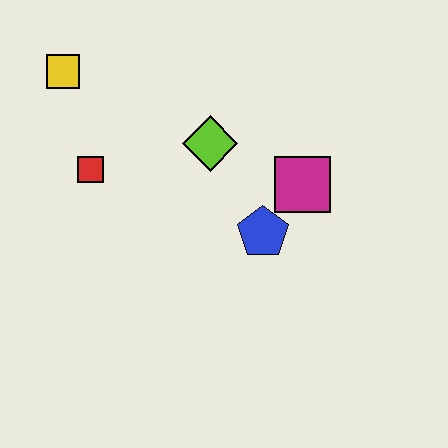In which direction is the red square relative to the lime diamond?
The red square is to the left of the lime diamond.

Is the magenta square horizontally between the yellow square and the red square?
No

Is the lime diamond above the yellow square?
No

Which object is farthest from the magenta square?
The yellow square is farthest from the magenta square.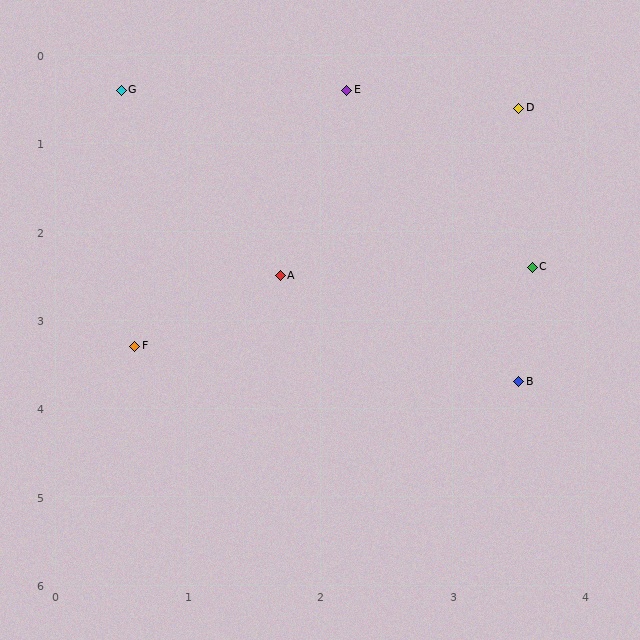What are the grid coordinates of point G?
Point G is at approximately (0.5, 0.4).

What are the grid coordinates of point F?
Point F is at approximately (0.6, 3.3).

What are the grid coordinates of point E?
Point E is at approximately (2.2, 0.4).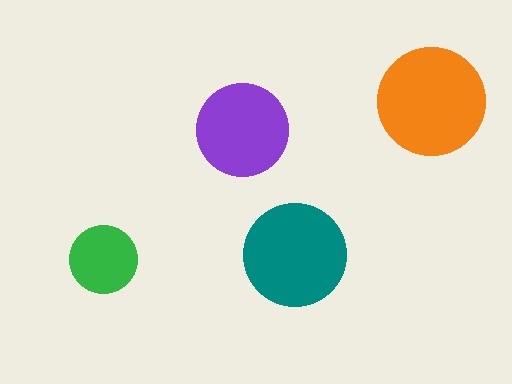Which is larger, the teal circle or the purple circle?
The teal one.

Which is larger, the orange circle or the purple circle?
The orange one.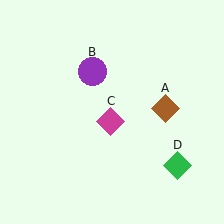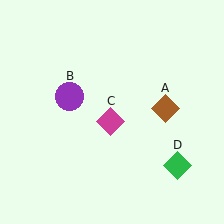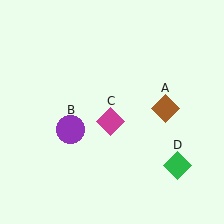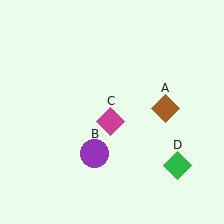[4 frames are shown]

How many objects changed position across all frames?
1 object changed position: purple circle (object B).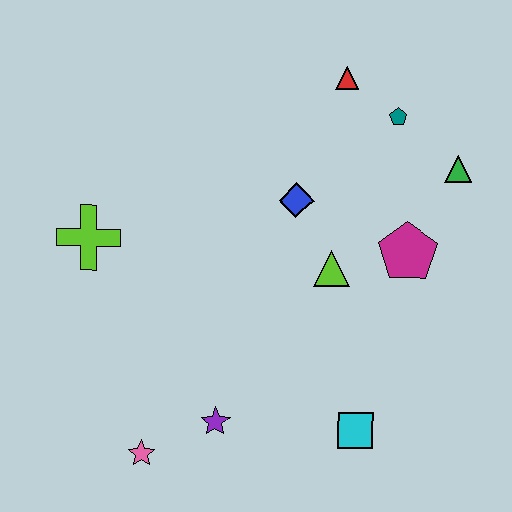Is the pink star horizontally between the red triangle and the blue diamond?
No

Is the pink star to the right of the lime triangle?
No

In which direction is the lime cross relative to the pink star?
The lime cross is above the pink star.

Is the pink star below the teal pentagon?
Yes